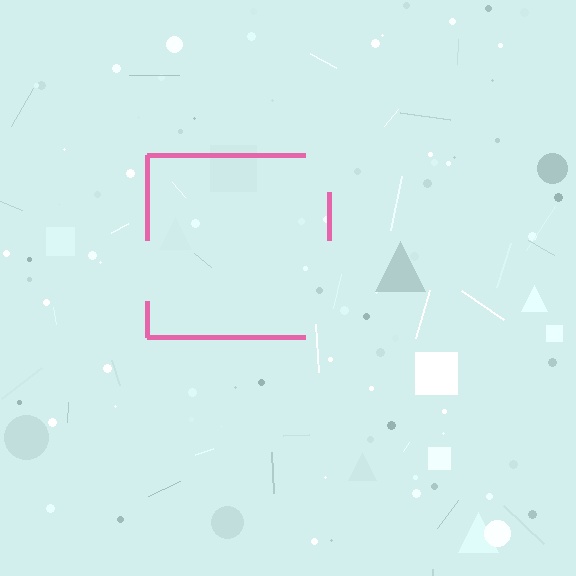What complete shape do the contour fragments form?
The contour fragments form a square.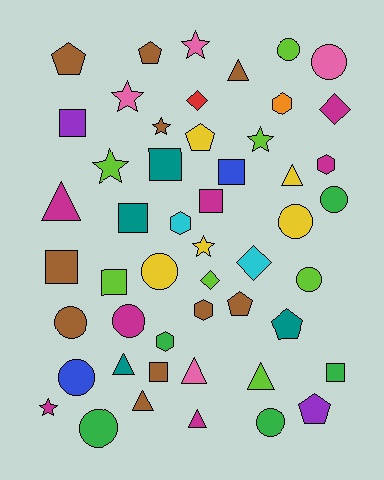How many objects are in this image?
There are 50 objects.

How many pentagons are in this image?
There are 6 pentagons.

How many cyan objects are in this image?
There are 2 cyan objects.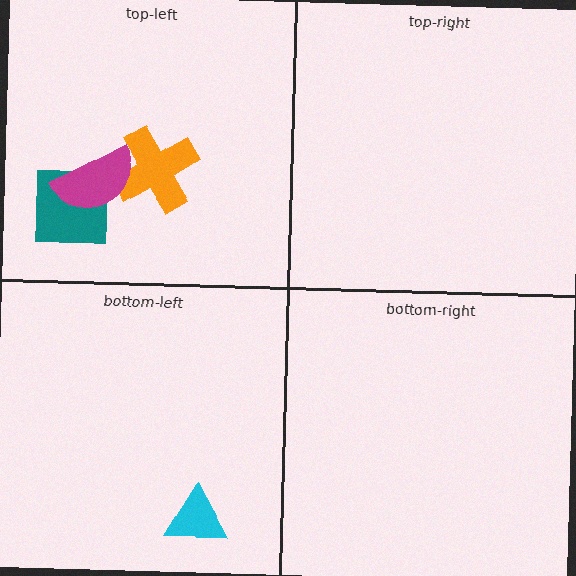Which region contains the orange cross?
The top-left region.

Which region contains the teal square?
The top-left region.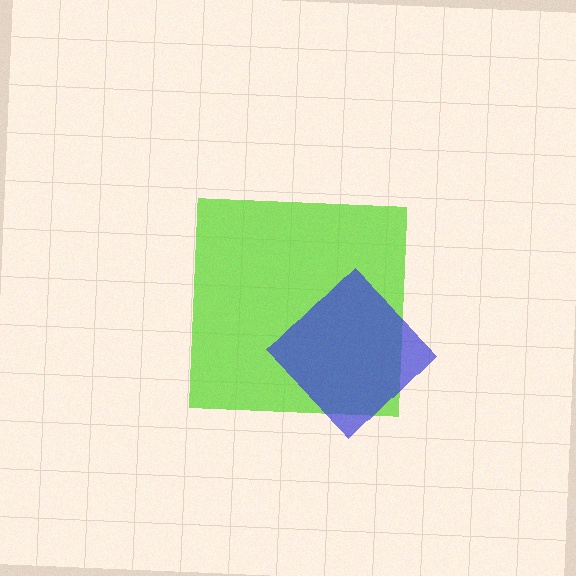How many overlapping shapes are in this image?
There are 2 overlapping shapes in the image.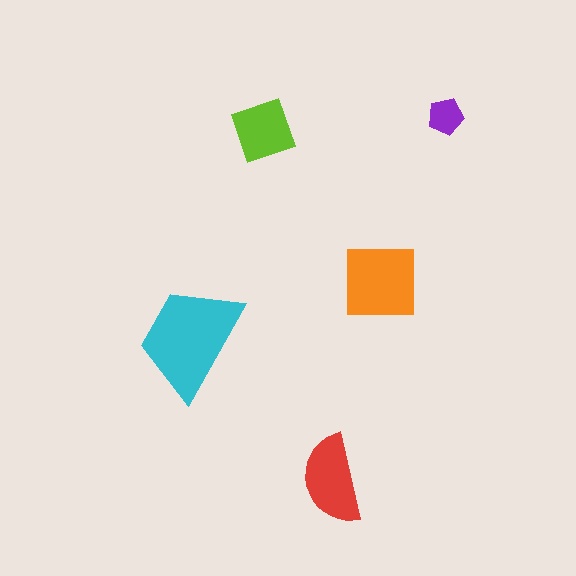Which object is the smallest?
The purple pentagon.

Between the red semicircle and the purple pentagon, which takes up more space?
The red semicircle.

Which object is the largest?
The cyan trapezoid.